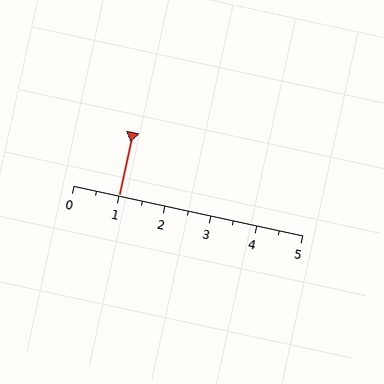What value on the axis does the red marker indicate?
The marker indicates approximately 1.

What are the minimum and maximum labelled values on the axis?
The axis runs from 0 to 5.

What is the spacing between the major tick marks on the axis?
The major ticks are spaced 1 apart.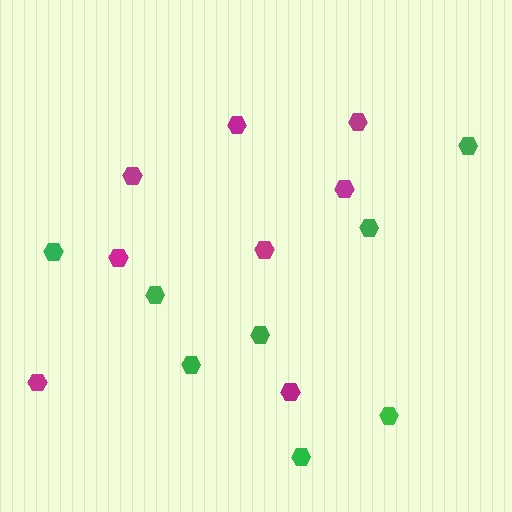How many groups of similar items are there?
There are 2 groups: one group of magenta hexagons (8) and one group of green hexagons (8).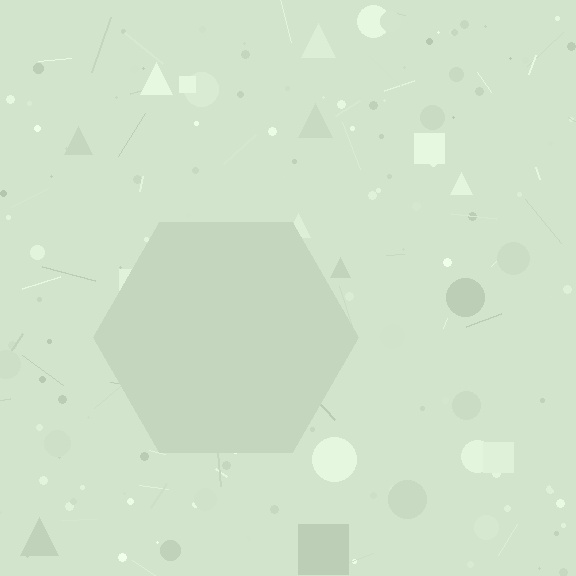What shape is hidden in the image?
A hexagon is hidden in the image.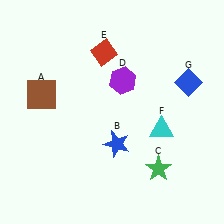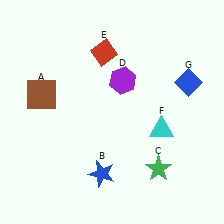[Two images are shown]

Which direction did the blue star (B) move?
The blue star (B) moved down.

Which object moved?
The blue star (B) moved down.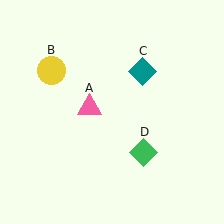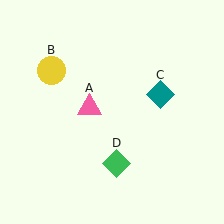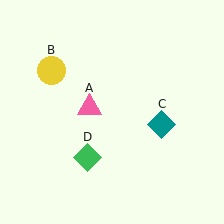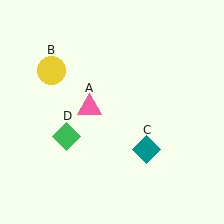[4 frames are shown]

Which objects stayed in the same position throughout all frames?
Pink triangle (object A) and yellow circle (object B) remained stationary.